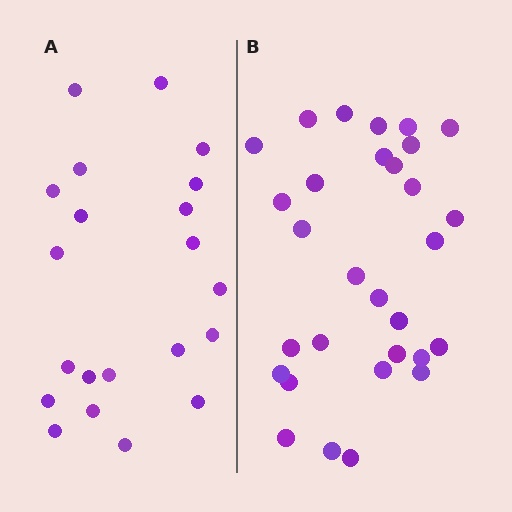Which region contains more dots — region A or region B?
Region B (the right region) has more dots.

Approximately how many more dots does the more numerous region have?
Region B has roughly 8 or so more dots than region A.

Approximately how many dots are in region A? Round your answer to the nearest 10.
About 20 dots. (The exact count is 21, which rounds to 20.)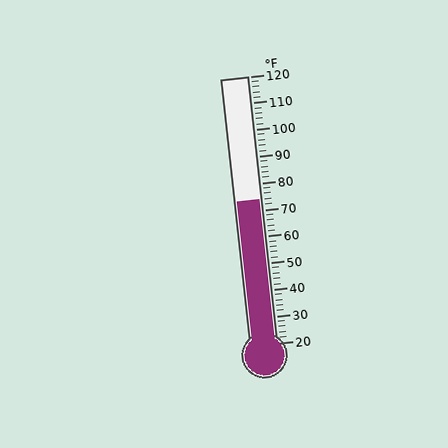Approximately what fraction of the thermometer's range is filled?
The thermometer is filled to approximately 55% of its range.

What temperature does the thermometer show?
The thermometer shows approximately 74°F.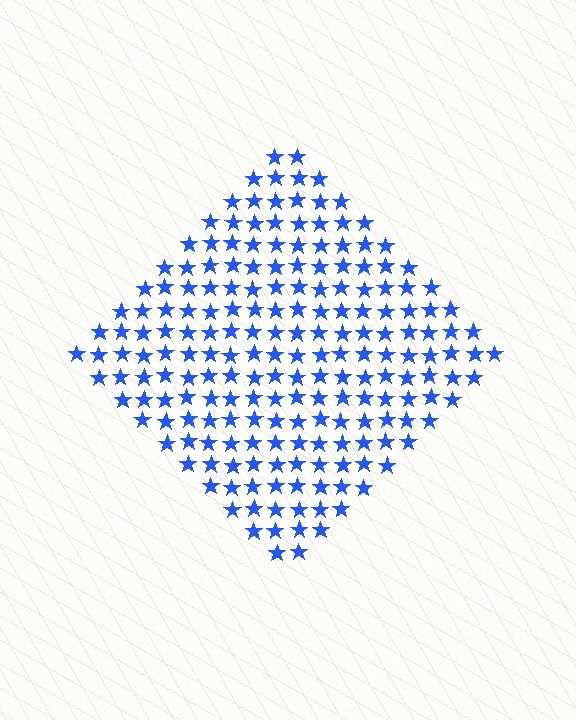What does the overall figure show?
The overall figure shows a diamond.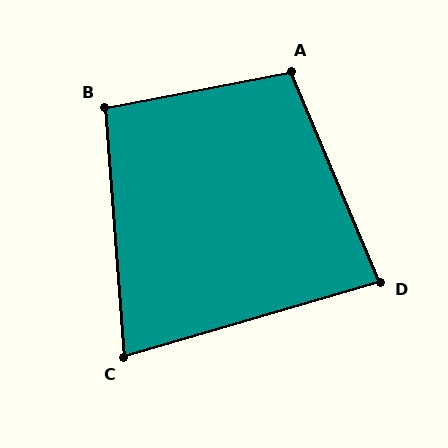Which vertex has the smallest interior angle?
C, at approximately 78 degrees.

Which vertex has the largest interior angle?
A, at approximately 102 degrees.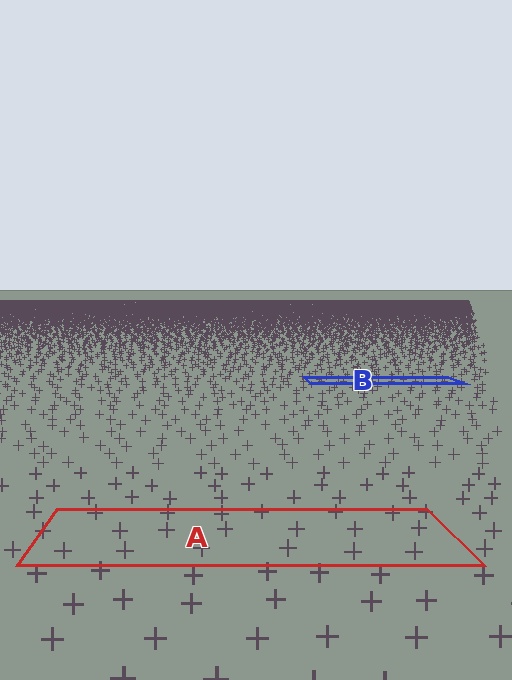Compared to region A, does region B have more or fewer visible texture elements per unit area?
Region B has more texture elements per unit area — they are packed more densely because it is farther away.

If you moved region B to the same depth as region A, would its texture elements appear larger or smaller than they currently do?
They would appear larger. At a closer depth, the same texture elements are projected at a bigger on-screen size.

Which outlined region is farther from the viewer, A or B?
Region B is farther from the viewer — the texture elements inside it appear smaller and more densely packed.